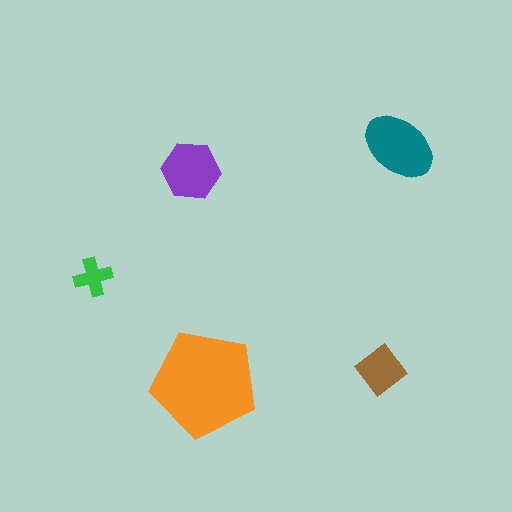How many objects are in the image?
There are 5 objects in the image.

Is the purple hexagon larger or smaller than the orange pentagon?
Smaller.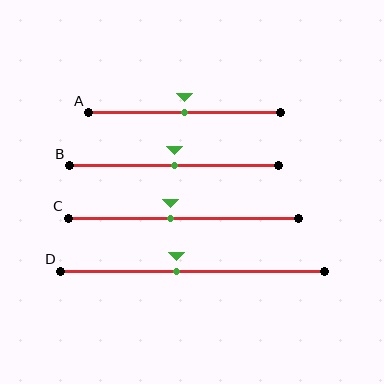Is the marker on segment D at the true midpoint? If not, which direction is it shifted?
No, the marker on segment D is shifted to the left by about 6% of the segment length.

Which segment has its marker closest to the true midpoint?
Segment A has its marker closest to the true midpoint.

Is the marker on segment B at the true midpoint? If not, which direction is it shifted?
Yes, the marker on segment B is at the true midpoint.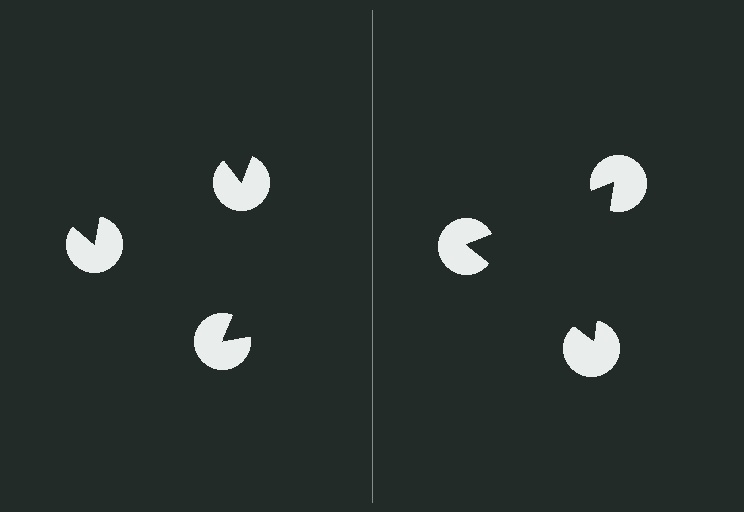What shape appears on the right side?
An illusory triangle.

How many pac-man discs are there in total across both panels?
6 — 3 on each side.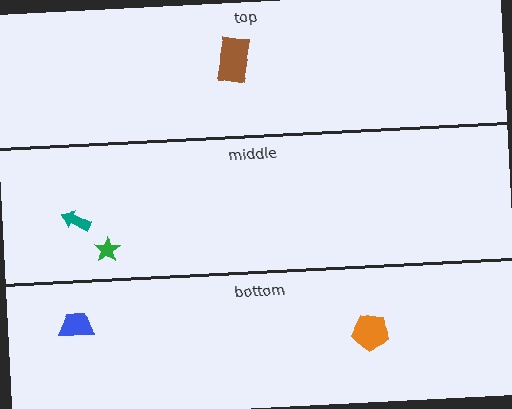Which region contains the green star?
The middle region.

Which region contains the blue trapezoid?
The bottom region.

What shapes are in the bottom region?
The blue trapezoid, the orange pentagon.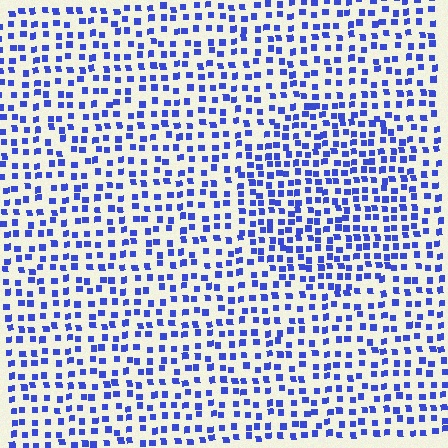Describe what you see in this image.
The image contains small blue elements arranged at two different densities. A circle-shaped region is visible where the elements are more densely packed than the surrounding area.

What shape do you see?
I see a circle.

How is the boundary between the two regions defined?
The boundary is defined by a change in element density (approximately 1.5x ratio). All elements are the same color, size, and shape.